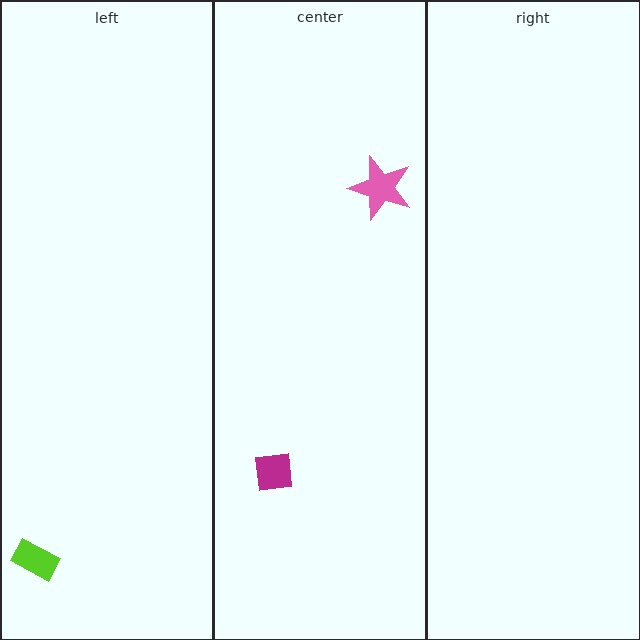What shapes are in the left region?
The lime rectangle.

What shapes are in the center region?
The magenta square, the pink star.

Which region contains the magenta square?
The center region.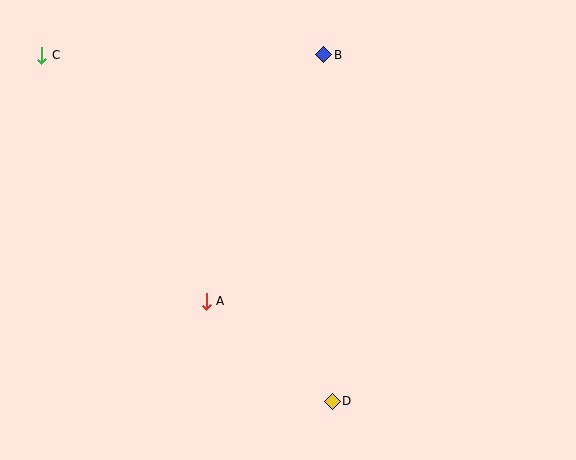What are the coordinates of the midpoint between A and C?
The midpoint between A and C is at (124, 178).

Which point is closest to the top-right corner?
Point B is closest to the top-right corner.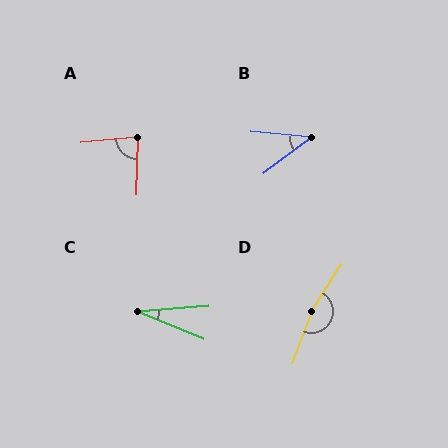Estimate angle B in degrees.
Approximately 42 degrees.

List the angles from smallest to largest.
C (26°), B (42°), A (83°), D (167°).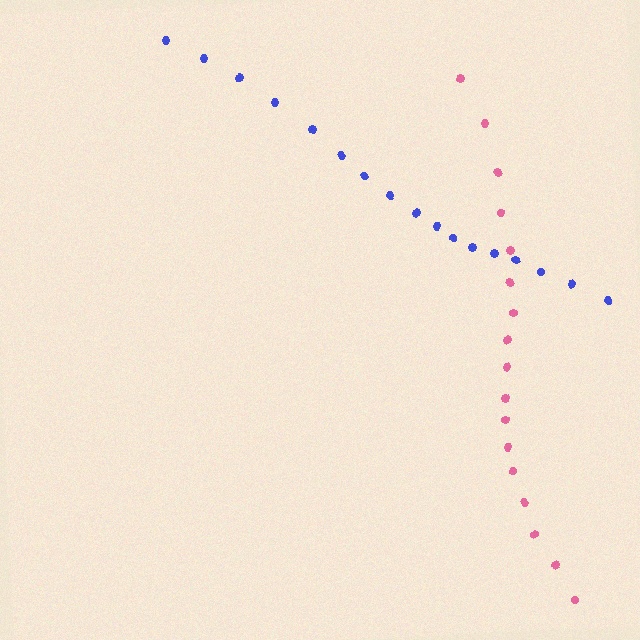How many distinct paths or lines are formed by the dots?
There are 2 distinct paths.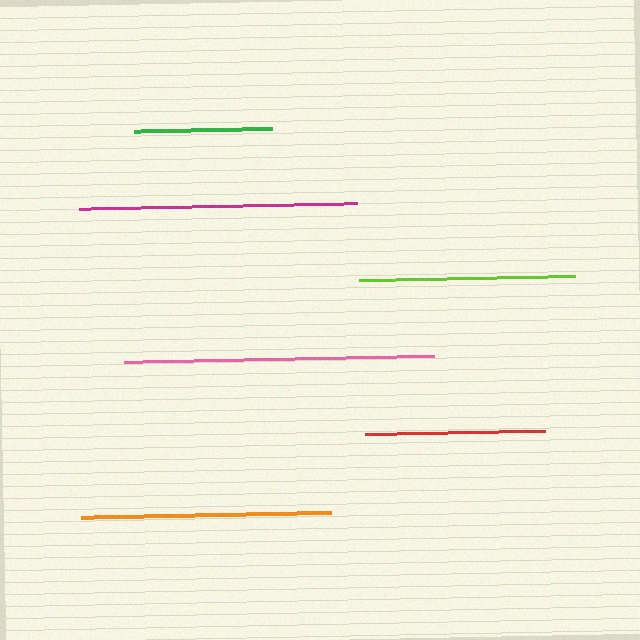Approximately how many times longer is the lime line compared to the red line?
The lime line is approximately 1.2 times the length of the red line.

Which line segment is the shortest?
The green line is the shortest at approximately 139 pixels.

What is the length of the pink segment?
The pink segment is approximately 310 pixels long.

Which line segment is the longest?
The pink line is the longest at approximately 310 pixels.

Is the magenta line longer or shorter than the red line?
The magenta line is longer than the red line.